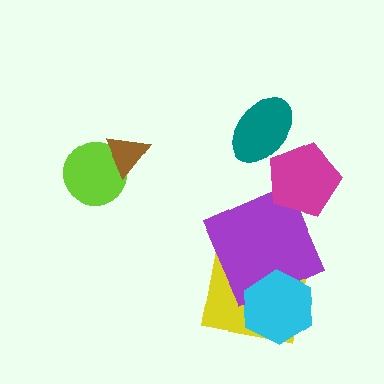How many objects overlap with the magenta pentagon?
1 object overlaps with the magenta pentagon.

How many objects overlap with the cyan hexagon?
2 objects overlap with the cyan hexagon.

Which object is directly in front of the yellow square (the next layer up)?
The purple square is directly in front of the yellow square.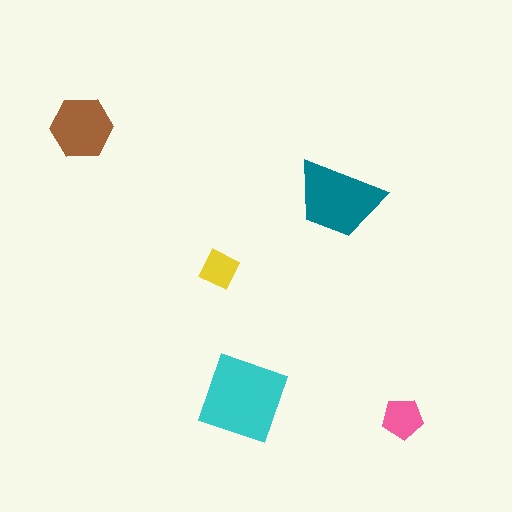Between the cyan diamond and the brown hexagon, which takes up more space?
The cyan diamond.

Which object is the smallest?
The yellow square.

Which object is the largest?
The cyan diamond.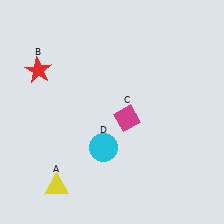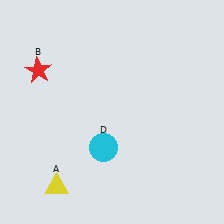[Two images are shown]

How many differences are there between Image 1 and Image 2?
There is 1 difference between the two images.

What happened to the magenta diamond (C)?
The magenta diamond (C) was removed in Image 2. It was in the bottom-right area of Image 1.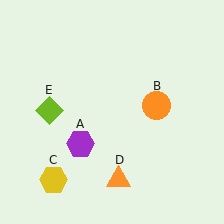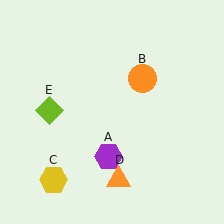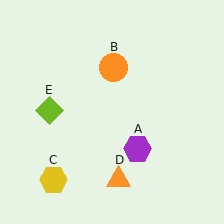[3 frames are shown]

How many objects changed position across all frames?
2 objects changed position: purple hexagon (object A), orange circle (object B).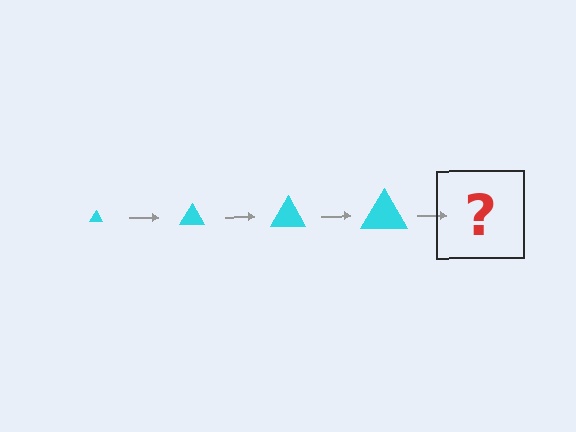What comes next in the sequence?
The next element should be a cyan triangle, larger than the previous one.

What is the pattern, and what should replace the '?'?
The pattern is that the triangle gets progressively larger each step. The '?' should be a cyan triangle, larger than the previous one.